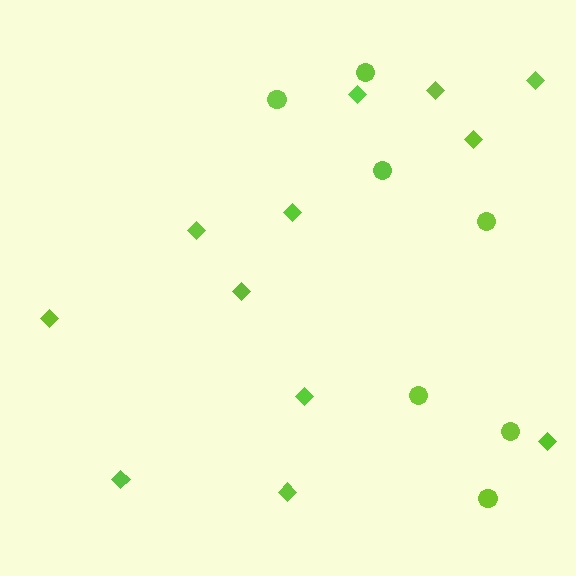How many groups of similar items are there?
There are 2 groups: one group of circles (7) and one group of diamonds (12).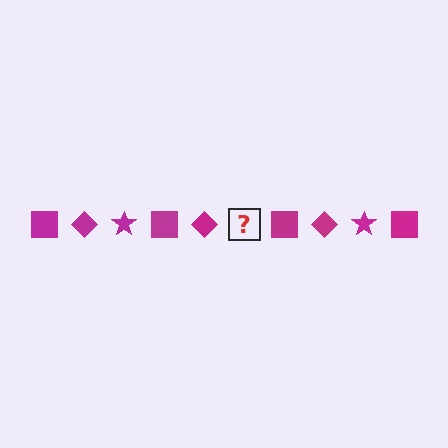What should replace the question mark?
The question mark should be replaced with a magenta star.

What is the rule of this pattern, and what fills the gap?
The rule is that the pattern cycles through square, diamond, star shapes in magenta. The gap should be filled with a magenta star.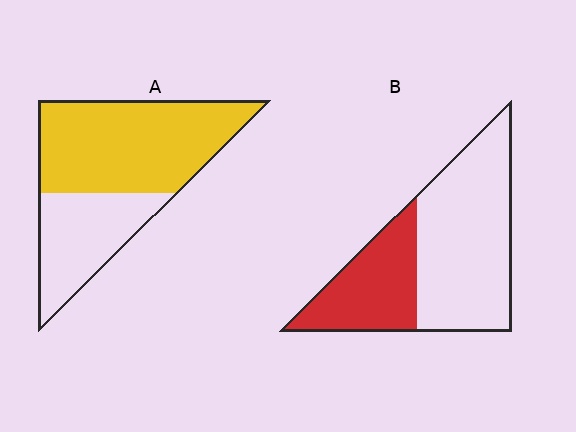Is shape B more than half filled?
No.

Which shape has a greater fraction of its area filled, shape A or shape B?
Shape A.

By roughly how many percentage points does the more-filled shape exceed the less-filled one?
By roughly 30 percentage points (A over B).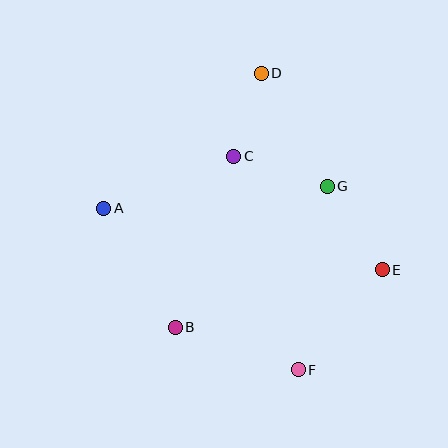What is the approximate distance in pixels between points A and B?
The distance between A and B is approximately 139 pixels.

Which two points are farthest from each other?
Points D and F are farthest from each other.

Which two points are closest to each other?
Points C and D are closest to each other.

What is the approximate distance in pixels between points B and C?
The distance between B and C is approximately 181 pixels.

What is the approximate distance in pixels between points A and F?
The distance between A and F is approximately 253 pixels.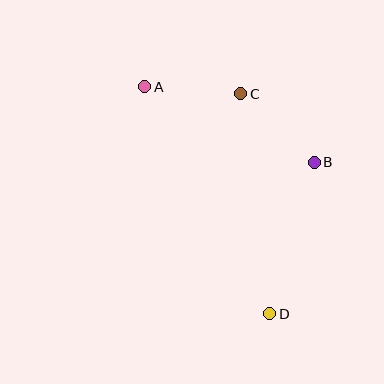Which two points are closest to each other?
Points A and C are closest to each other.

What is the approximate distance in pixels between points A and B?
The distance between A and B is approximately 185 pixels.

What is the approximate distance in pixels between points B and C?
The distance between B and C is approximately 100 pixels.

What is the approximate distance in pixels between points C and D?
The distance between C and D is approximately 222 pixels.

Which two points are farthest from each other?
Points A and D are farthest from each other.